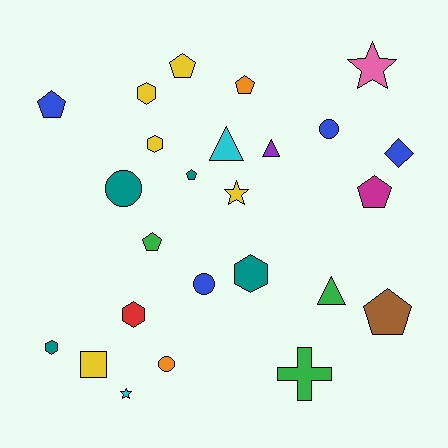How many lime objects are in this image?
There are no lime objects.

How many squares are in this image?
There is 1 square.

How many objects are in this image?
There are 25 objects.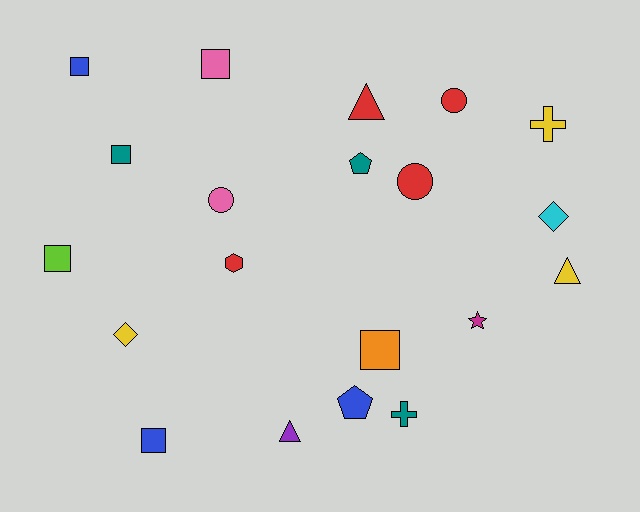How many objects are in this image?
There are 20 objects.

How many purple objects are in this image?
There is 1 purple object.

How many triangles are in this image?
There are 3 triangles.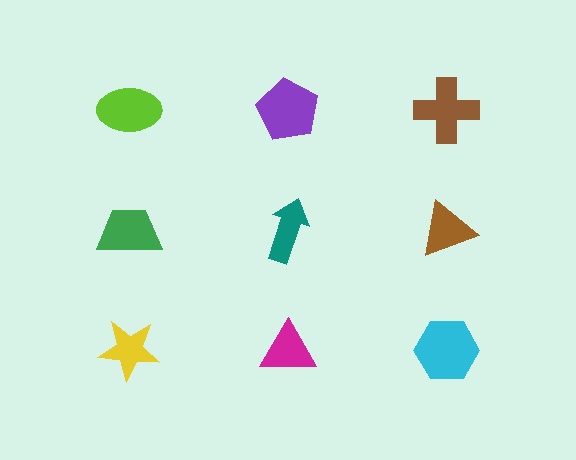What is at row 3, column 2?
A magenta triangle.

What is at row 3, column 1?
A yellow star.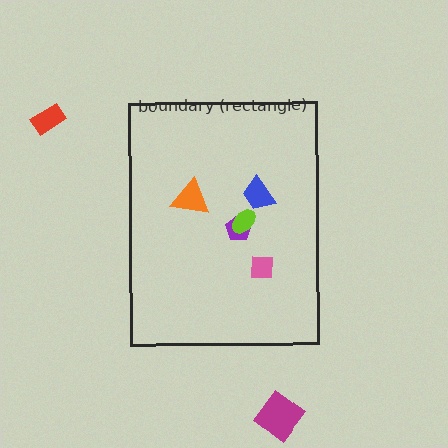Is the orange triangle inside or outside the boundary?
Inside.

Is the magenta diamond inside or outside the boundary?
Outside.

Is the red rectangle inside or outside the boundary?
Outside.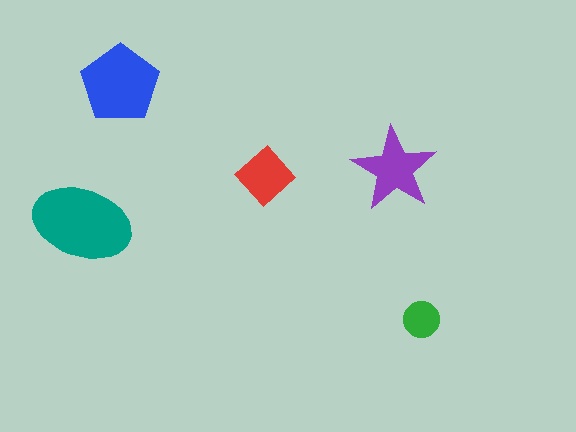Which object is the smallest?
The green circle.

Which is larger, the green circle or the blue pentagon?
The blue pentagon.